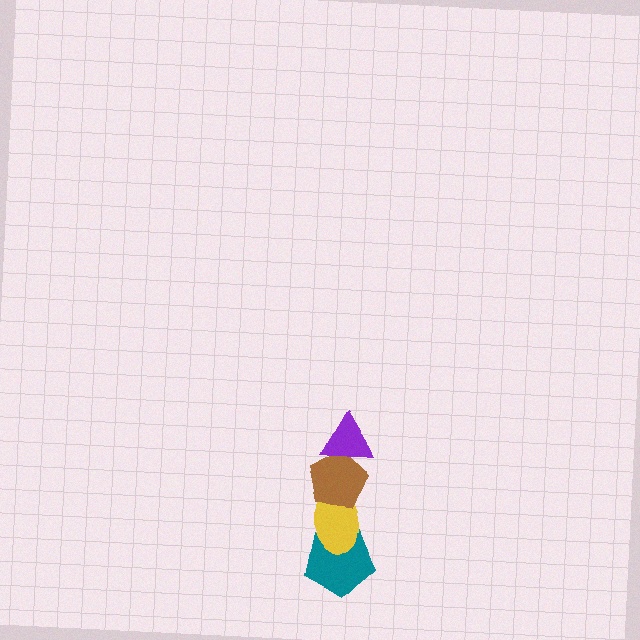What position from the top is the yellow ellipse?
The yellow ellipse is 3rd from the top.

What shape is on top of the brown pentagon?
The purple triangle is on top of the brown pentagon.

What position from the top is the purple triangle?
The purple triangle is 1st from the top.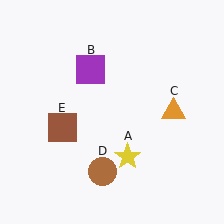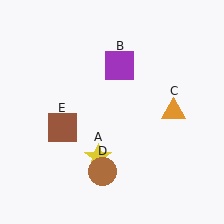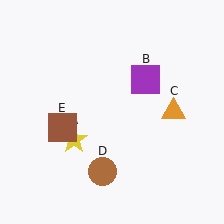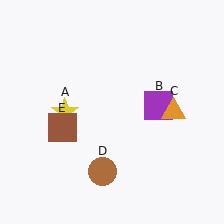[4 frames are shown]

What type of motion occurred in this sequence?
The yellow star (object A), purple square (object B) rotated clockwise around the center of the scene.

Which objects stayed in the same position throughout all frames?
Orange triangle (object C) and brown circle (object D) and brown square (object E) remained stationary.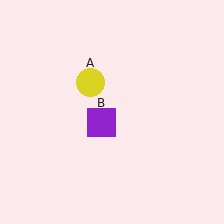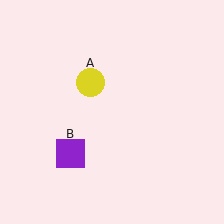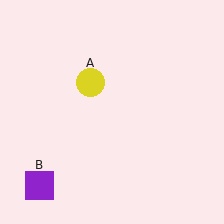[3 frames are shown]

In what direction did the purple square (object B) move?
The purple square (object B) moved down and to the left.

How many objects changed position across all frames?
1 object changed position: purple square (object B).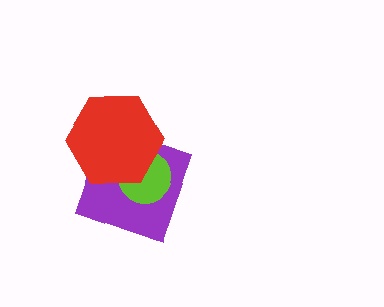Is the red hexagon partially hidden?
No, no other shape covers it.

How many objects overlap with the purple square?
2 objects overlap with the purple square.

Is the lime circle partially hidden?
Yes, it is partially covered by another shape.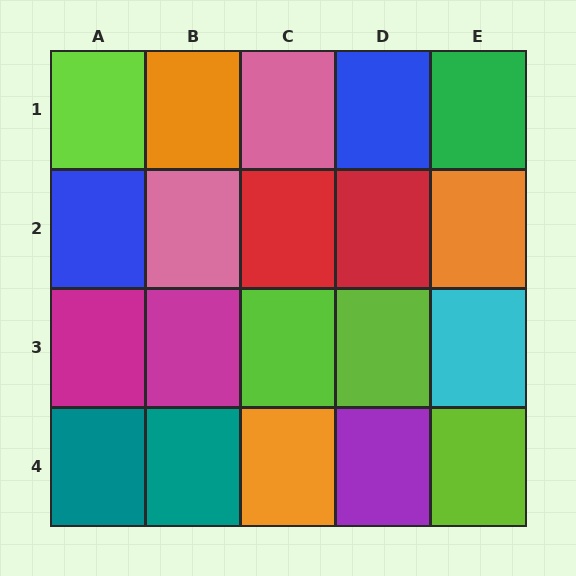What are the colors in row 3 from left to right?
Magenta, magenta, lime, lime, cyan.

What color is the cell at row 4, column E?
Lime.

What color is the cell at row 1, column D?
Blue.